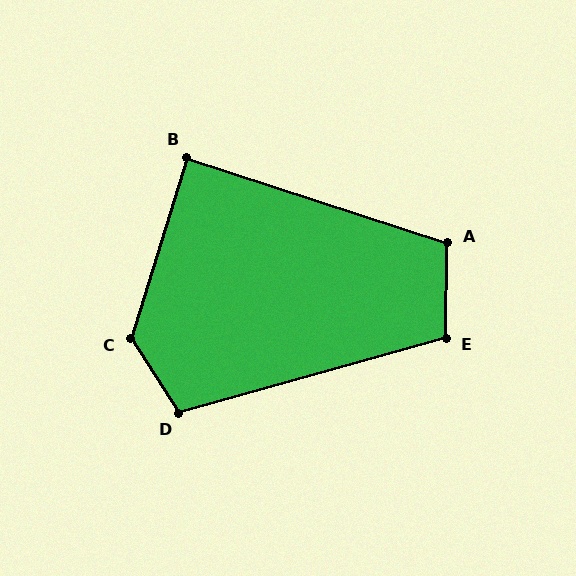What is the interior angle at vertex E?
Approximately 107 degrees (obtuse).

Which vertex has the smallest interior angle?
B, at approximately 89 degrees.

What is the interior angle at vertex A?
Approximately 107 degrees (obtuse).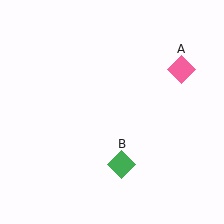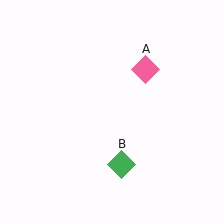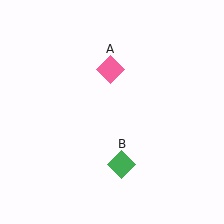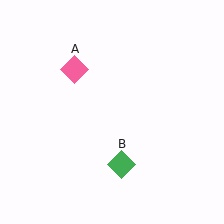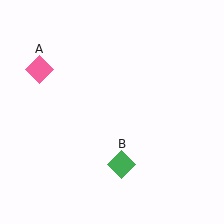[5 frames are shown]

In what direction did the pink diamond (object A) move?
The pink diamond (object A) moved left.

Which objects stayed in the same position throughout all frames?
Green diamond (object B) remained stationary.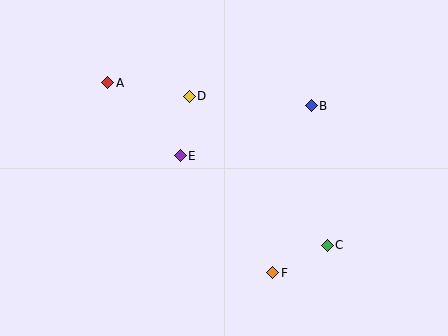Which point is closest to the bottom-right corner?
Point C is closest to the bottom-right corner.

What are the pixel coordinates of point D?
Point D is at (189, 96).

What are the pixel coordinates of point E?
Point E is at (180, 156).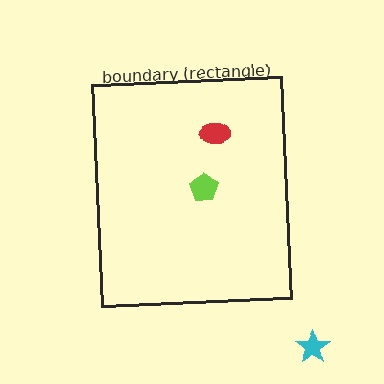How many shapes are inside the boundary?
2 inside, 1 outside.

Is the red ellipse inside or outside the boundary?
Inside.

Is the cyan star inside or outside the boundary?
Outside.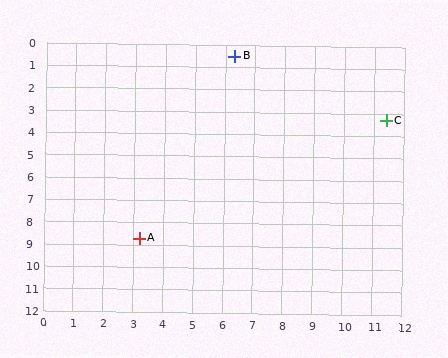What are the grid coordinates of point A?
Point A is at approximately (3.2, 8.7).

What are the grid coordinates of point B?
Point B is at approximately (6.3, 0.5).